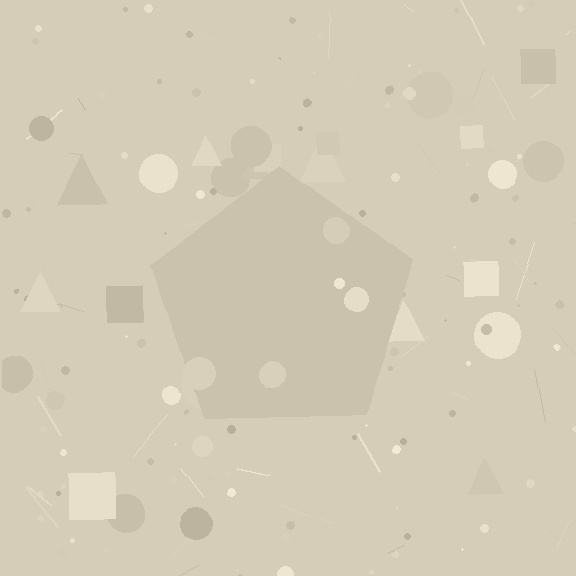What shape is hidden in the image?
A pentagon is hidden in the image.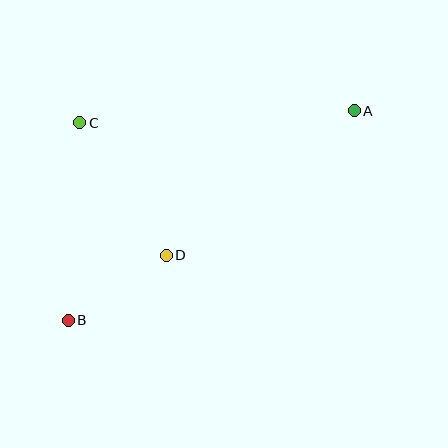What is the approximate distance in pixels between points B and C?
The distance between B and C is approximately 198 pixels.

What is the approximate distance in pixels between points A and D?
The distance between A and D is approximately 237 pixels.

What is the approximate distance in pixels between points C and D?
The distance between C and D is approximately 158 pixels.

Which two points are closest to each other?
Points B and D are closest to each other.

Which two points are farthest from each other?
Points A and B are farthest from each other.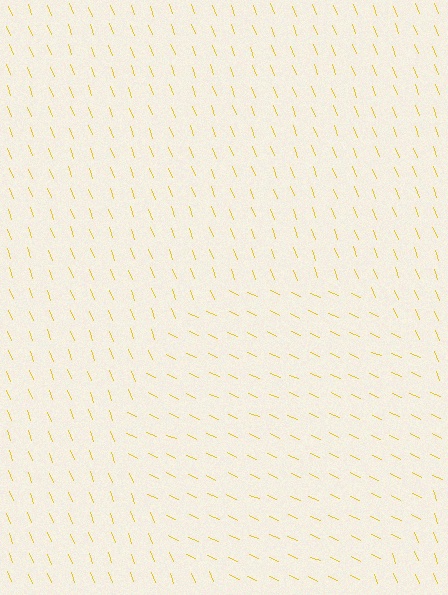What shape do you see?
I see a circle.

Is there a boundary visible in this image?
Yes, there is a texture boundary formed by a change in line orientation.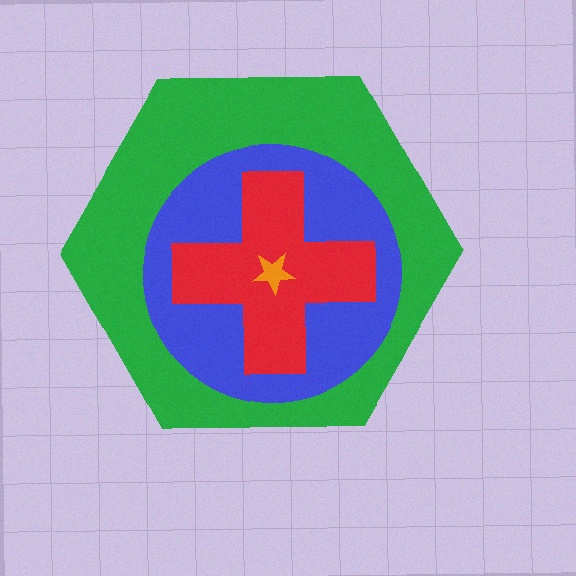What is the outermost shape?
The green hexagon.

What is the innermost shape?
The orange star.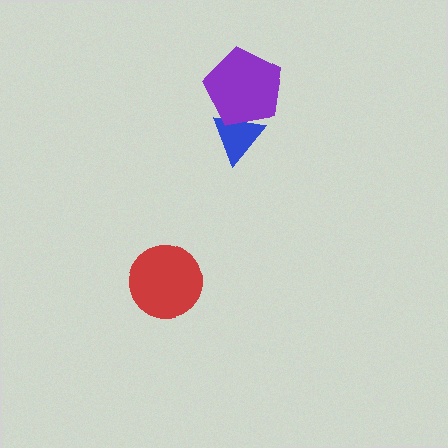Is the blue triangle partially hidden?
Yes, it is partially covered by another shape.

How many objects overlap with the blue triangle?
1 object overlaps with the blue triangle.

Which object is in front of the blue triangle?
The purple pentagon is in front of the blue triangle.